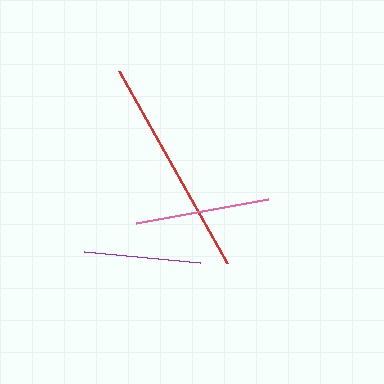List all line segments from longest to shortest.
From longest to shortest: red, pink, purple.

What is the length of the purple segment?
The purple segment is approximately 117 pixels long.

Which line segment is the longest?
The red line is the longest at approximately 220 pixels.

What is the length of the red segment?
The red segment is approximately 220 pixels long.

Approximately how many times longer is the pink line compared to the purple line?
The pink line is approximately 1.1 times the length of the purple line.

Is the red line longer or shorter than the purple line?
The red line is longer than the purple line.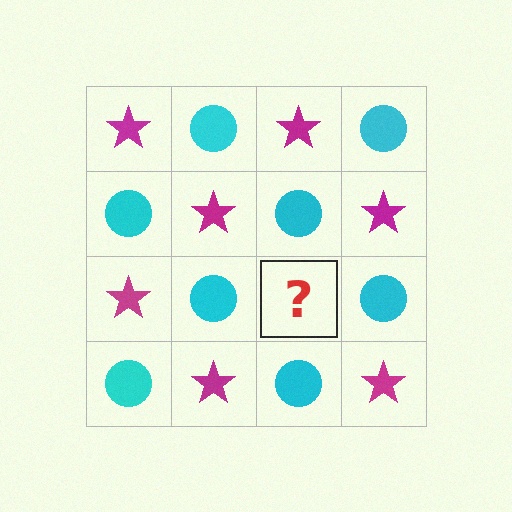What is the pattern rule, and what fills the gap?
The rule is that it alternates magenta star and cyan circle in a checkerboard pattern. The gap should be filled with a magenta star.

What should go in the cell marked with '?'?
The missing cell should contain a magenta star.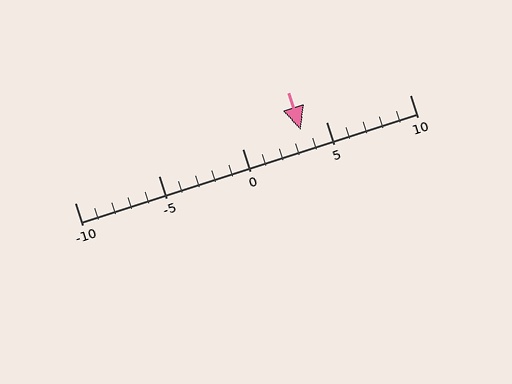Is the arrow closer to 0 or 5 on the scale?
The arrow is closer to 5.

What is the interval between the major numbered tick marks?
The major tick marks are spaced 5 units apart.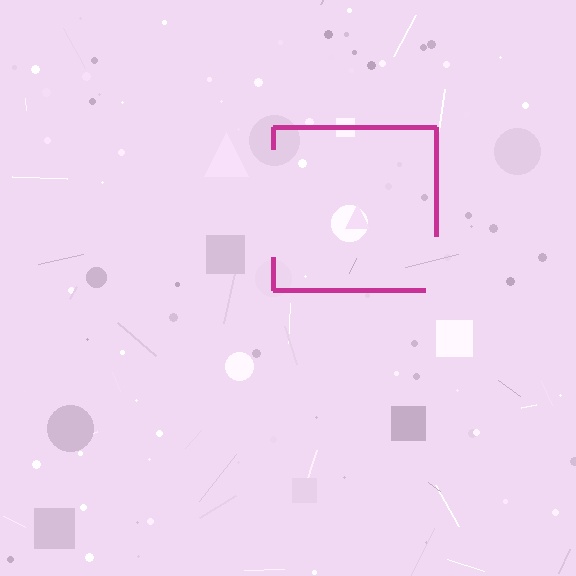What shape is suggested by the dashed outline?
The dashed outline suggests a square.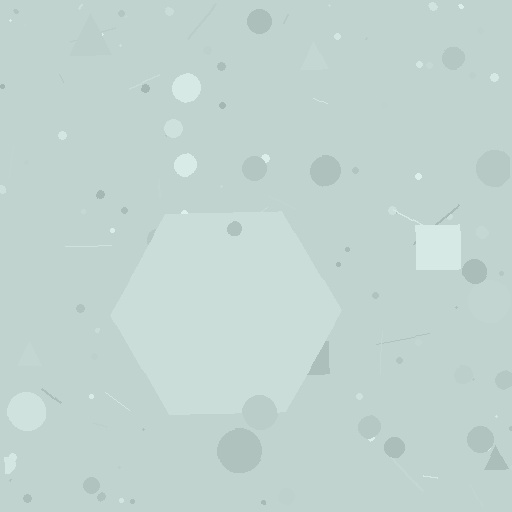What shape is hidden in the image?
A hexagon is hidden in the image.